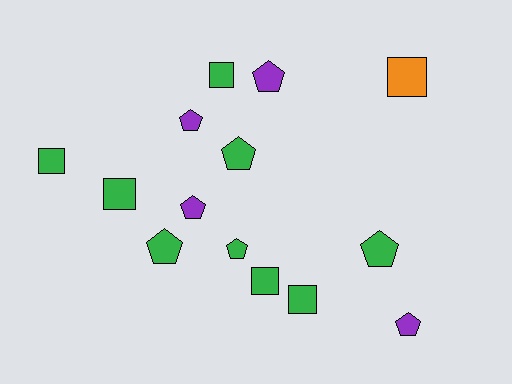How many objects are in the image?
There are 14 objects.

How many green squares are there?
There are 5 green squares.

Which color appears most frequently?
Green, with 9 objects.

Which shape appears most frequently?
Pentagon, with 8 objects.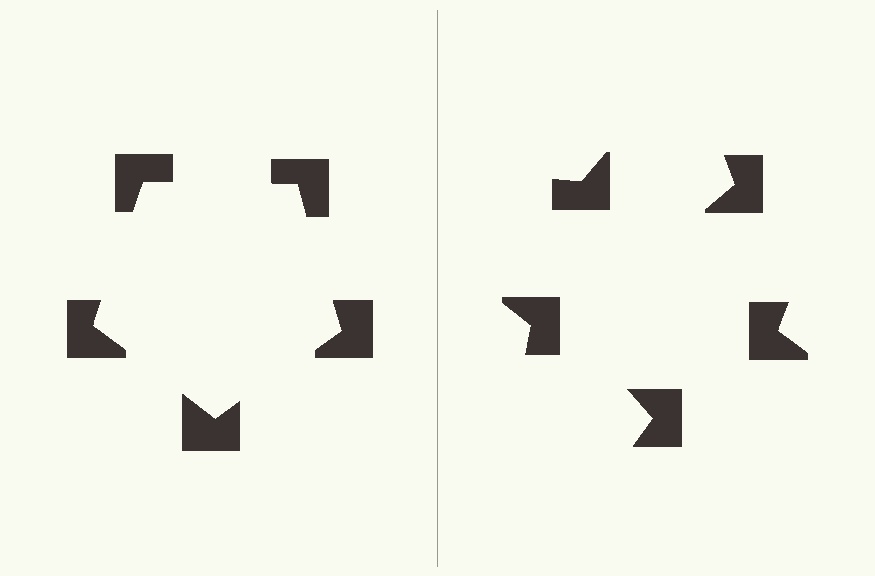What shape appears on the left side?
An illusory pentagon.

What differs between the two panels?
The notched squares are positioned identically on both sides; only the wedge orientations differ. On the left they align to a pentagon; on the right they are misaligned.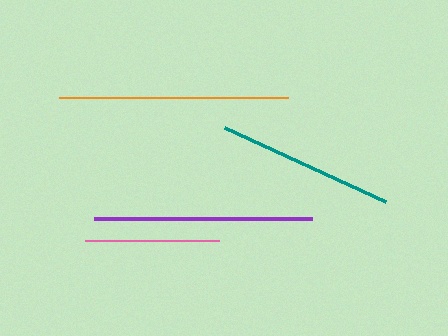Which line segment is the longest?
The orange line is the longest at approximately 229 pixels.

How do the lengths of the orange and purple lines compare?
The orange and purple lines are approximately the same length.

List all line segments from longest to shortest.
From longest to shortest: orange, purple, teal, pink.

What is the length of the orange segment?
The orange segment is approximately 229 pixels long.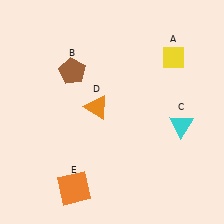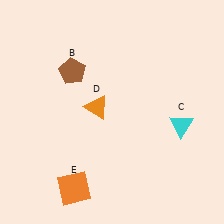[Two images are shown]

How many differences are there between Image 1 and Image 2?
There is 1 difference between the two images.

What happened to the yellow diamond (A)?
The yellow diamond (A) was removed in Image 2. It was in the top-right area of Image 1.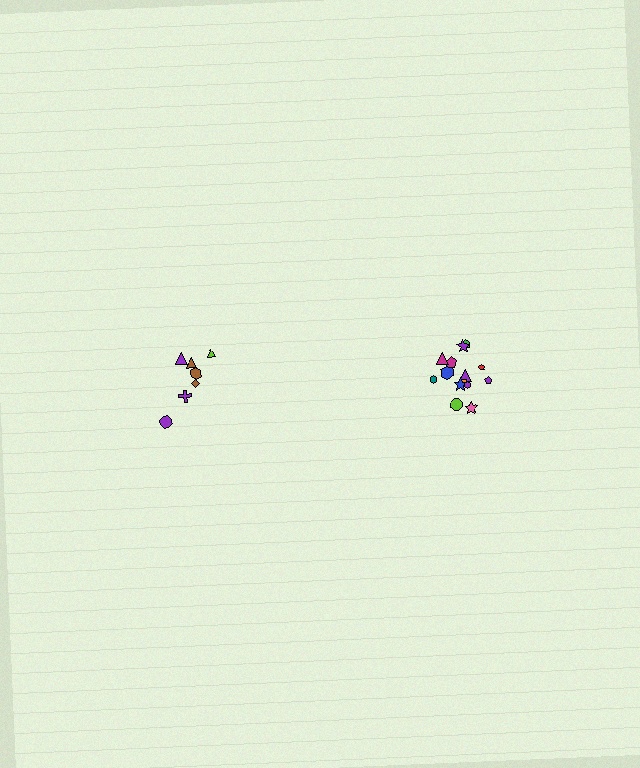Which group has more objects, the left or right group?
The right group.